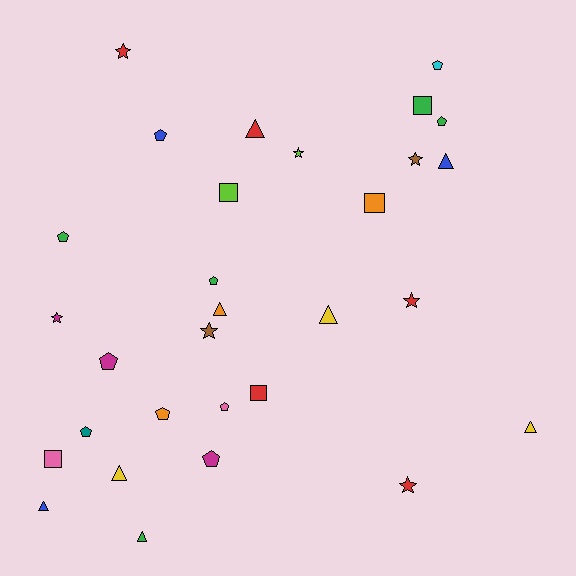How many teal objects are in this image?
There is 1 teal object.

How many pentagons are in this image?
There are 10 pentagons.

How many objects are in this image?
There are 30 objects.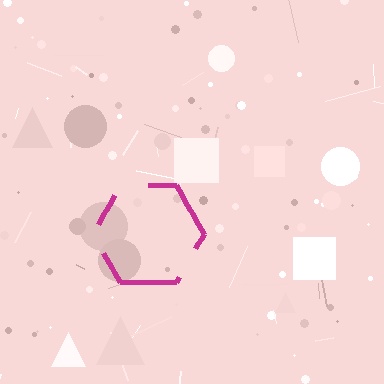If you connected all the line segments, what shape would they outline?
They would outline a hexagon.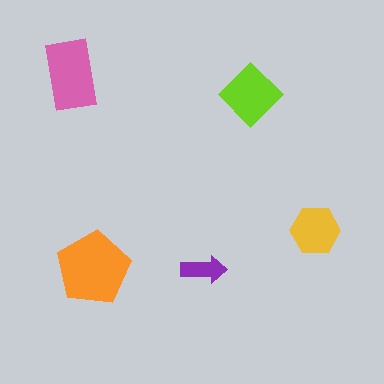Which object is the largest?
The orange pentagon.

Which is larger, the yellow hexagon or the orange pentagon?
The orange pentagon.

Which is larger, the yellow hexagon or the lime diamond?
The lime diamond.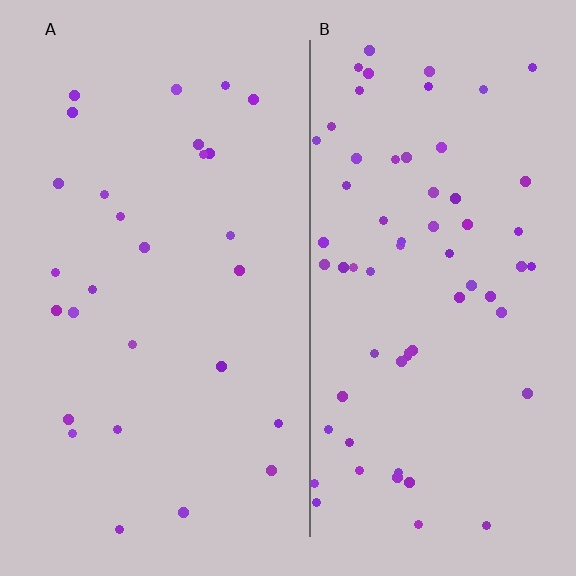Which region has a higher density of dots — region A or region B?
B (the right).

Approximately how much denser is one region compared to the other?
Approximately 2.3× — region B over region A.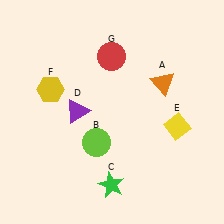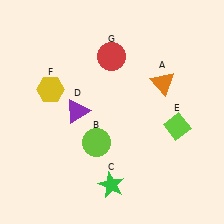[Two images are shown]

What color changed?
The diamond (E) changed from yellow in Image 1 to lime in Image 2.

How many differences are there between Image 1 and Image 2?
There is 1 difference between the two images.